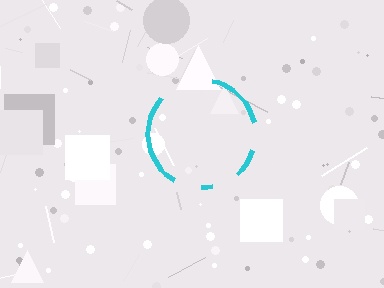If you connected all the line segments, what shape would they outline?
They would outline a circle.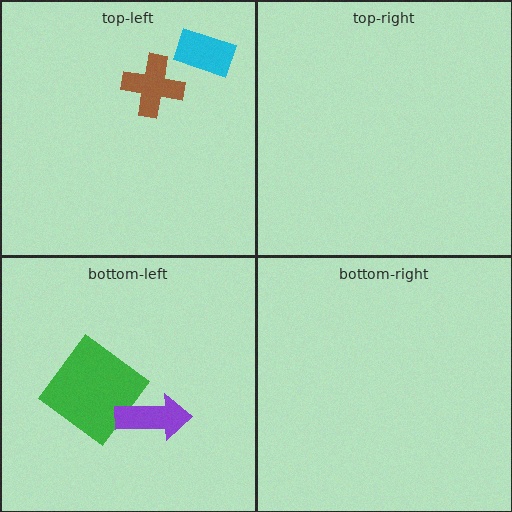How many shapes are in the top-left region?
2.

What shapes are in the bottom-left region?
The green diamond, the purple arrow.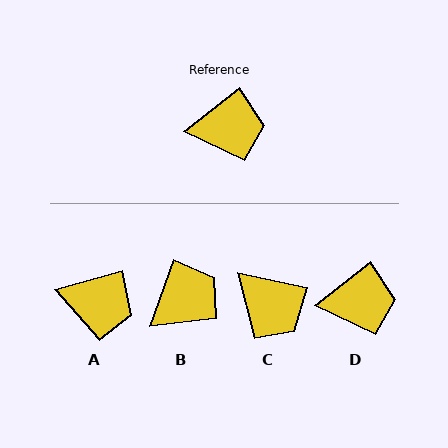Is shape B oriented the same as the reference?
No, it is off by about 32 degrees.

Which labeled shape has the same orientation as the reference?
D.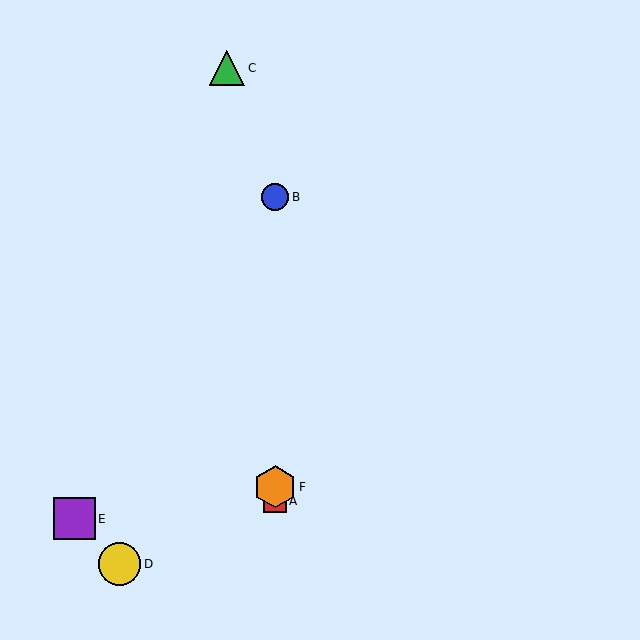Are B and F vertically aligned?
Yes, both are at x≈275.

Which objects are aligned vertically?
Objects A, B, F are aligned vertically.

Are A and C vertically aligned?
No, A is at x≈275 and C is at x≈227.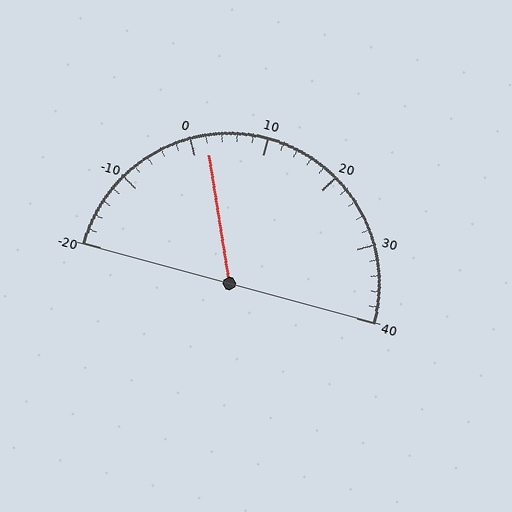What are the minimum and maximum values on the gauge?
The gauge ranges from -20 to 40.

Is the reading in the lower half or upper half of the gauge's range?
The reading is in the lower half of the range (-20 to 40).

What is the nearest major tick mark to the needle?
The nearest major tick mark is 0.